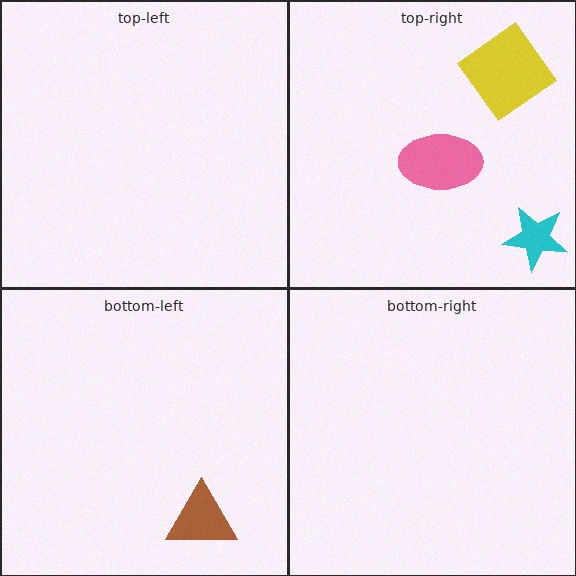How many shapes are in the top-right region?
3.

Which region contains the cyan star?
The top-right region.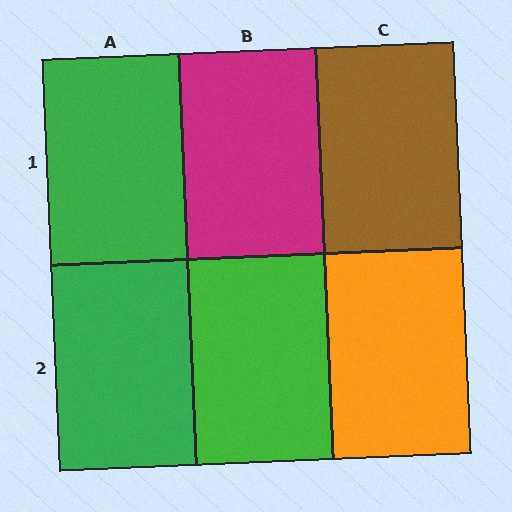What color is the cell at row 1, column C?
Brown.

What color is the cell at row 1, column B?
Magenta.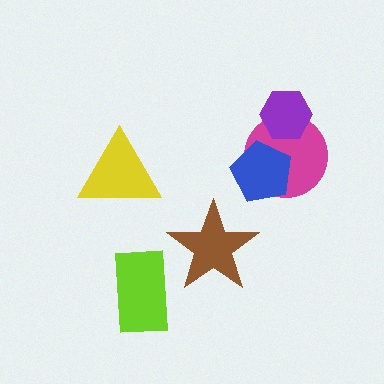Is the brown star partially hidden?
No, no other shape covers it.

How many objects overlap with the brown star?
0 objects overlap with the brown star.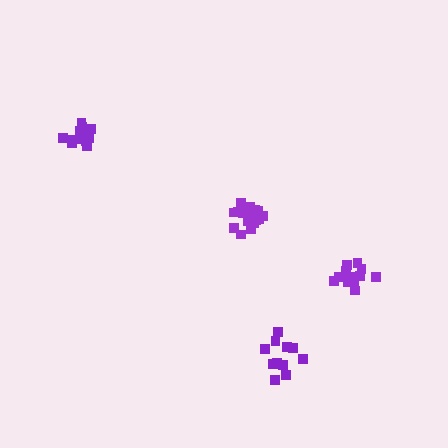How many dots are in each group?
Group 1: 13 dots, Group 2: 17 dots, Group 3: 15 dots, Group 4: 11 dots (56 total).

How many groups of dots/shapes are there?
There are 4 groups.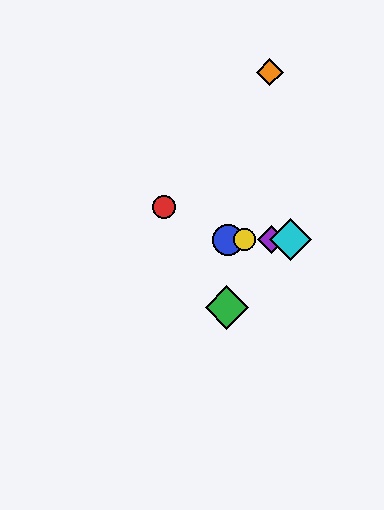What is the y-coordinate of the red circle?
The red circle is at y≈207.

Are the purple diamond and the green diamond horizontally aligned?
No, the purple diamond is at y≈240 and the green diamond is at y≈308.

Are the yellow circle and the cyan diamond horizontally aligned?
Yes, both are at y≈240.